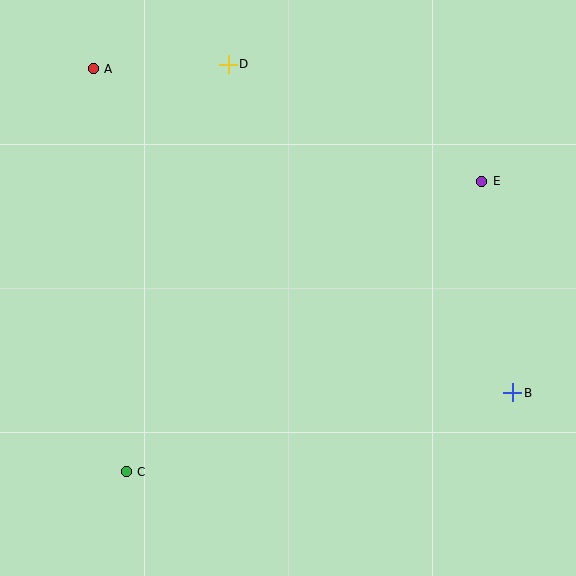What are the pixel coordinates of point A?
Point A is at (93, 69).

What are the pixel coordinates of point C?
Point C is at (126, 472).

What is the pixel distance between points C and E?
The distance between C and E is 459 pixels.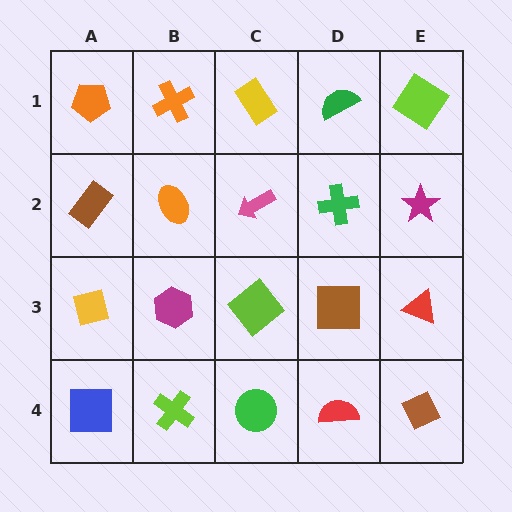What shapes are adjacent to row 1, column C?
A pink arrow (row 2, column C), an orange cross (row 1, column B), a green semicircle (row 1, column D).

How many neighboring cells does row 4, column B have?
3.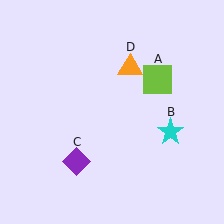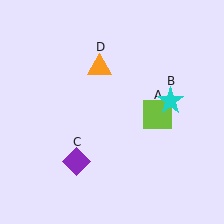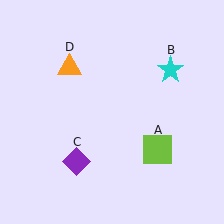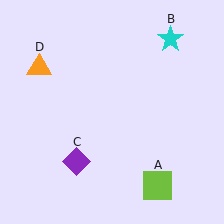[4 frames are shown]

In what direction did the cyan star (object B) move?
The cyan star (object B) moved up.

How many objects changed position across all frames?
3 objects changed position: lime square (object A), cyan star (object B), orange triangle (object D).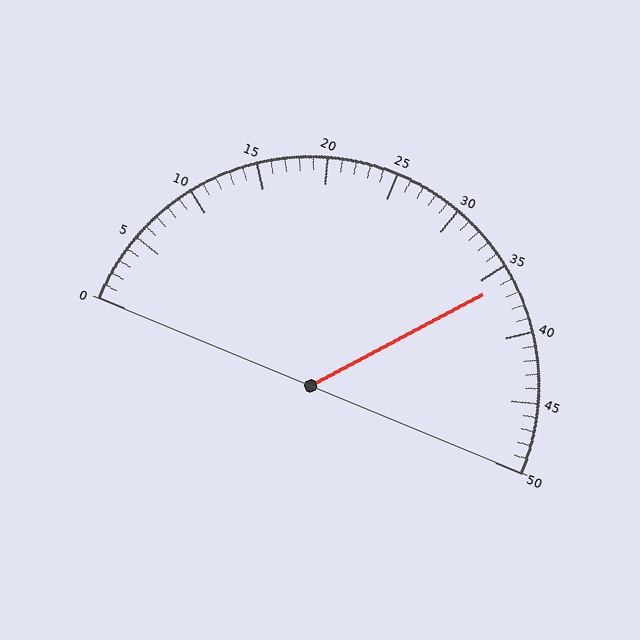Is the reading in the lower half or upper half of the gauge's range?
The reading is in the upper half of the range (0 to 50).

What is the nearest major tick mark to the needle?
The nearest major tick mark is 35.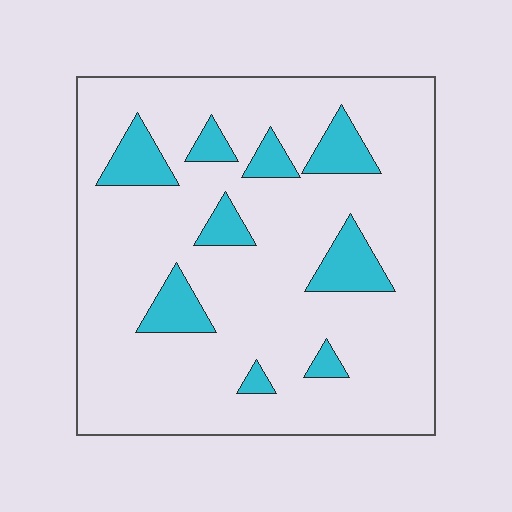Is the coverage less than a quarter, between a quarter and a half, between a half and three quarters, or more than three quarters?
Less than a quarter.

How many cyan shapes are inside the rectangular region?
9.